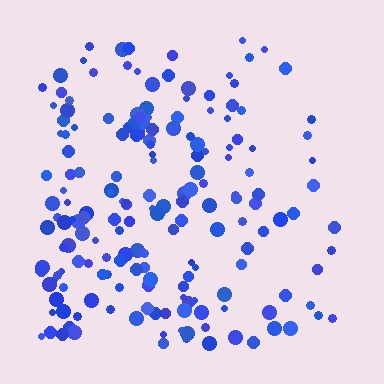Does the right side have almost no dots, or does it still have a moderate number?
Still a moderate number, just noticeably fewer than the left.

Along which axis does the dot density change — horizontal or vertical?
Horizontal.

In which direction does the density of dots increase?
From right to left, with the left side densest.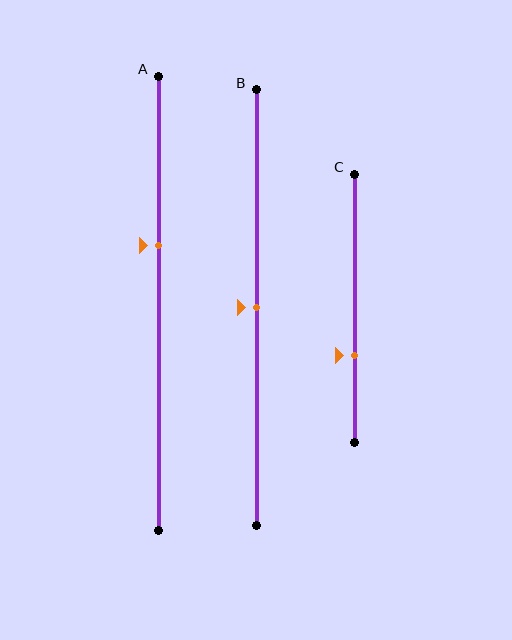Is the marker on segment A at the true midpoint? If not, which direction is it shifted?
No, the marker on segment A is shifted upward by about 13% of the segment length.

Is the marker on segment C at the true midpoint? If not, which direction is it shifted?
No, the marker on segment C is shifted downward by about 18% of the segment length.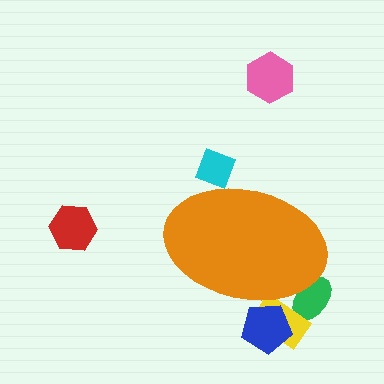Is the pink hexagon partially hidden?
No, the pink hexagon is fully visible.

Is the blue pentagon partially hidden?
Yes, the blue pentagon is partially hidden behind the orange ellipse.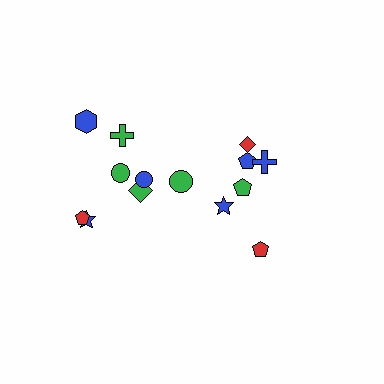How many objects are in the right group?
There are 6 objects.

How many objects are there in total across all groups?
There are 14 objects.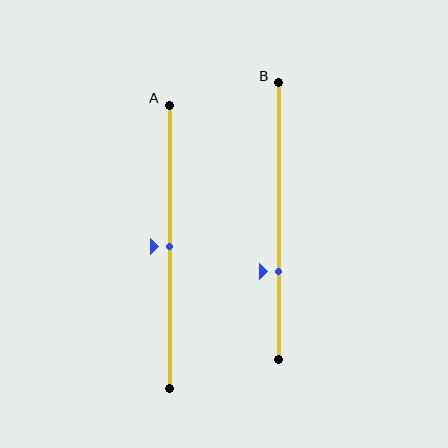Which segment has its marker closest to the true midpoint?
Segment A has its marker closest to the true midpoint.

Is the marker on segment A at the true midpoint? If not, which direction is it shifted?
Yes, the marker on segment A is at the true midpoint.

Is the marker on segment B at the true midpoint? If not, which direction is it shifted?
No, the marker on segment B is shifted downward by about 18% of the segment length.